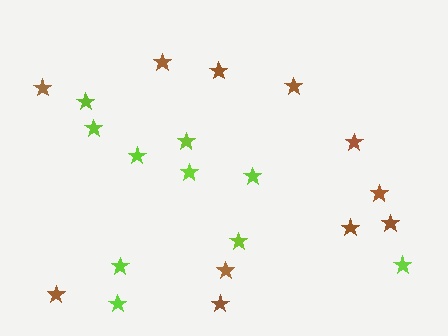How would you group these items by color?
There are 2 groups: one group of lime stars (10) and one group of brown stars (11).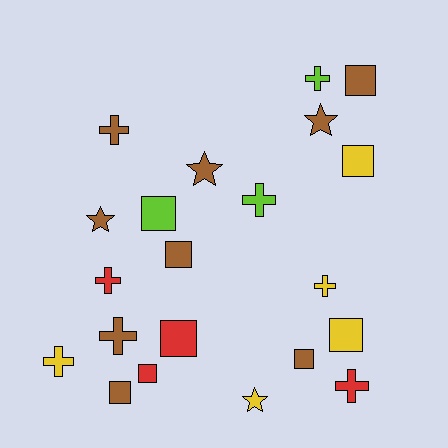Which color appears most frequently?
Brown, with 9 objects.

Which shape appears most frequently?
Square, with 9 objects.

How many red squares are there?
There are 2 red squares.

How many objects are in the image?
There are 21 objects.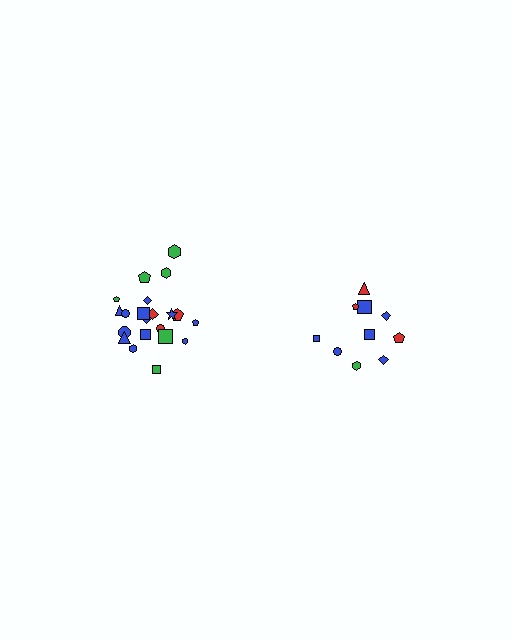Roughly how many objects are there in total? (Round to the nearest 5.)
Roughly 30 objects in total.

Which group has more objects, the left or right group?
The left group.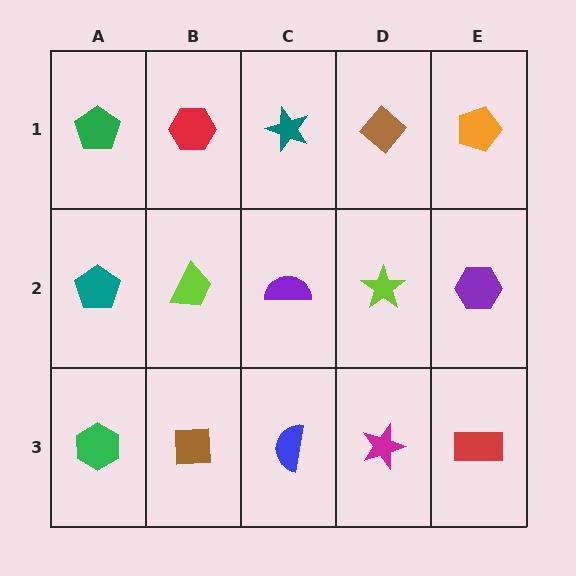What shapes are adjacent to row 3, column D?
A lime star (row 2, column D), a blue semicircle (row 3, column C), a red rectangle (row 3, column E).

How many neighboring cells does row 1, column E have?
2.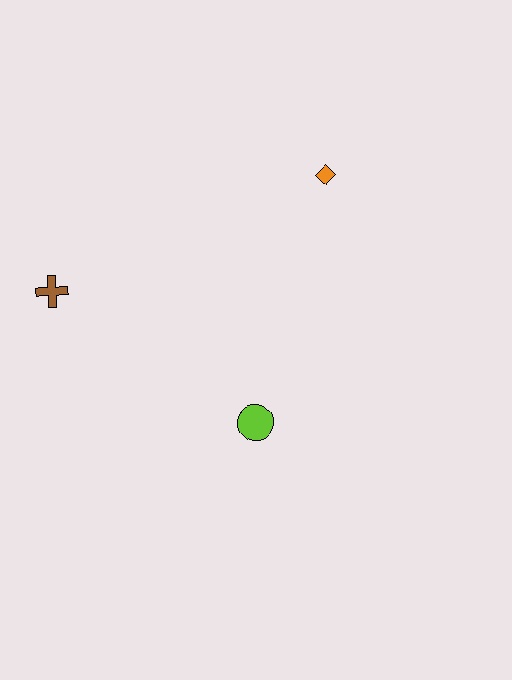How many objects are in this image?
There are 3 objects.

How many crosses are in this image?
There is 1 cross.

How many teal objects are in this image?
There are no teal objects.